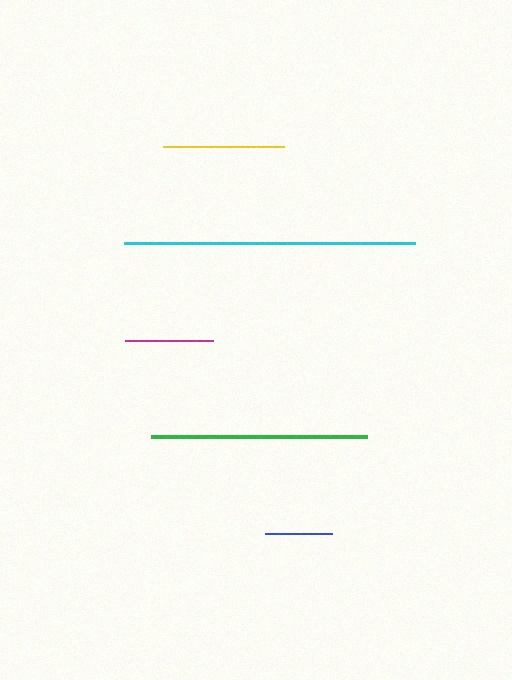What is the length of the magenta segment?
The magenta segment is approximately 88 pixels long.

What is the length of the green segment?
The green segment is approximately 216 pixels long.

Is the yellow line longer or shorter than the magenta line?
The yellow line is longer than the magenta line.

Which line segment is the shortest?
The blue line is the shortest at approximately 67 pixels.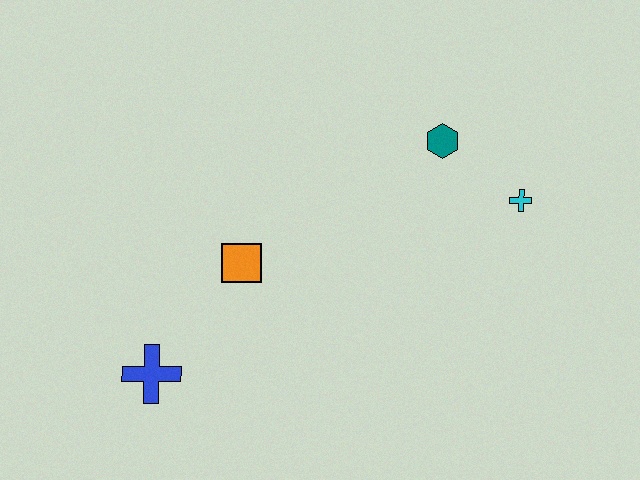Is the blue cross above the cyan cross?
No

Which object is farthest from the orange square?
The cyan cross is farthest from the orange square.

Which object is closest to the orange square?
The blue cross is closest to the orange square.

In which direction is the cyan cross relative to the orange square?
The cyan cross is to the right of the orange square.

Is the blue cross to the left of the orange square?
Yes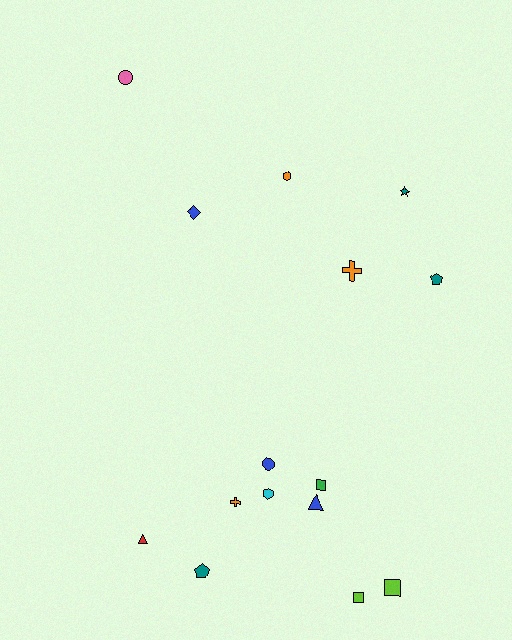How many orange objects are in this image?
There are 3 orange objects.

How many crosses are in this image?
There are 2 crosses.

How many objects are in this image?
There are 15 objects.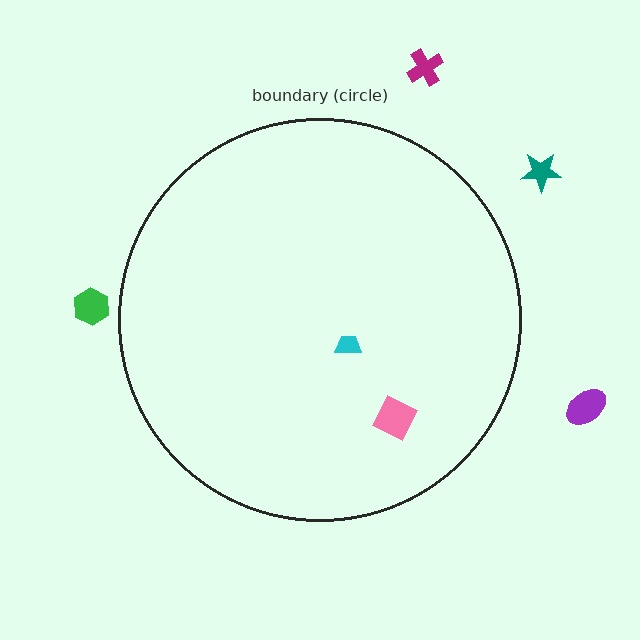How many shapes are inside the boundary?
2 inside, 4 outside.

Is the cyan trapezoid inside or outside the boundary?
Inside.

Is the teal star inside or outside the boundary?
Outside.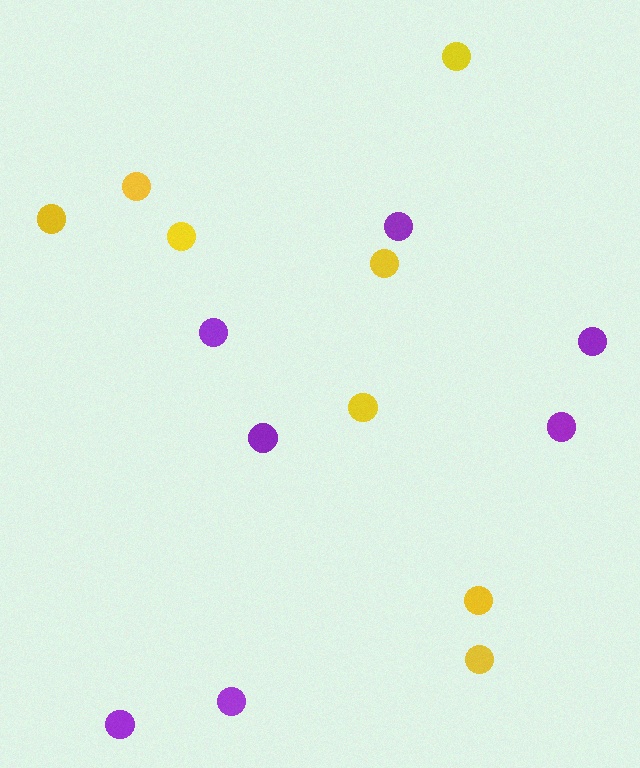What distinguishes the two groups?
There are 2 groups: one group of yellow circles (8) and one group of purple circles (7).